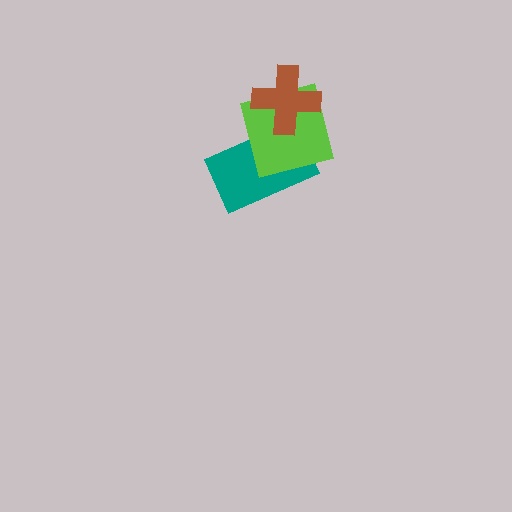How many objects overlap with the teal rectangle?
2 objects overlap with the teal rectangle.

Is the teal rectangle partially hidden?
Yes, it is partially covered by another shape.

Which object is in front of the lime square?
The brown cross is in front of the lime square.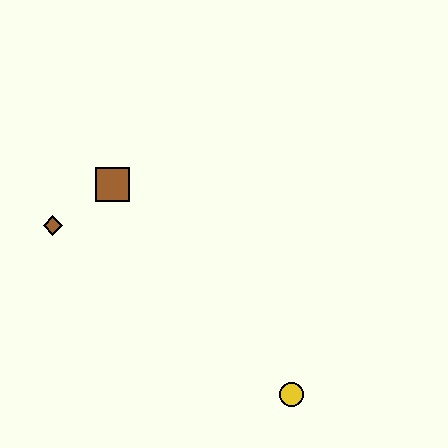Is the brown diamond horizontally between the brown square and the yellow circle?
No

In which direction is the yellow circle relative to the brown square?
The yellow circle is below the brown square.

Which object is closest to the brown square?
The brown diamond is closest to the brown square.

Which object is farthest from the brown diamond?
The yellow circle is farthest from the brown diamond.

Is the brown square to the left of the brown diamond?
No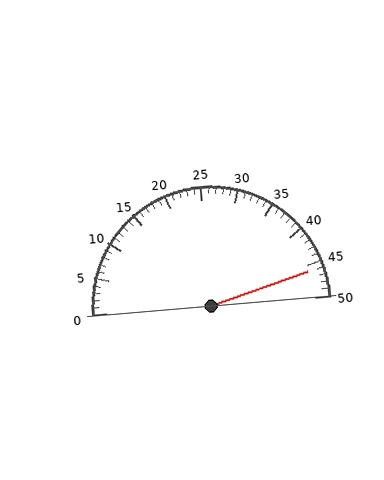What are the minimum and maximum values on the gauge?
The gauge ranges from 0 to 50.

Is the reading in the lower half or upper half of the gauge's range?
The reading is in the upper half of the range (0 to 50).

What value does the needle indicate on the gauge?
The needle indicates approximately 46.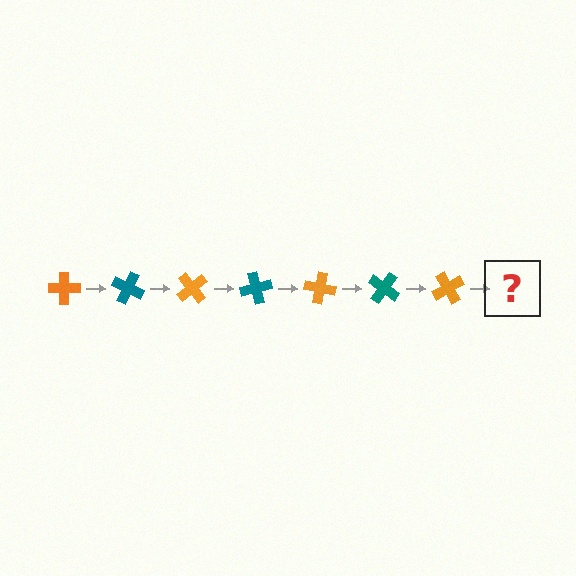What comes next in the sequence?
The next element should be a teal cross, rotated 175 degrees from the start.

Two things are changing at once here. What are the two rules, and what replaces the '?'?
The two rules are that it rotates 25 degrees each step and the color cycles through orange and teal. The '?' should be a teal cross, rotated 175 degrees from the start.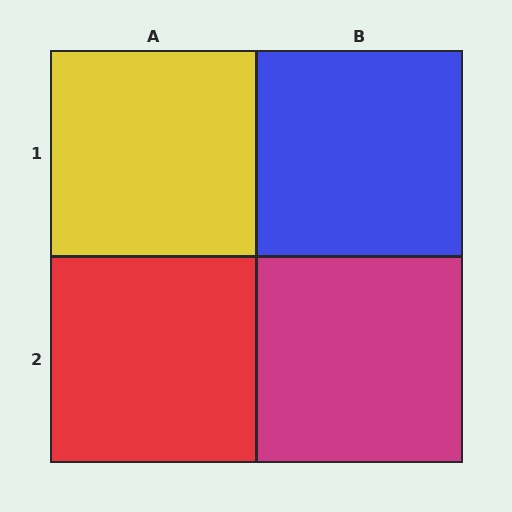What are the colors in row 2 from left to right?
Red, magenta.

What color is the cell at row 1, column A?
Yellow.